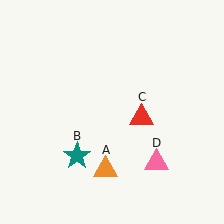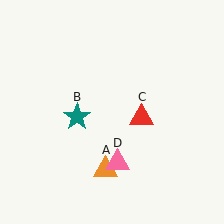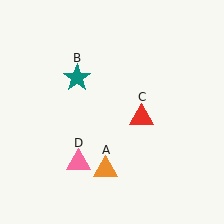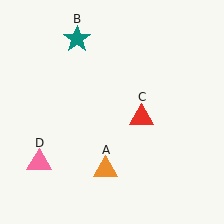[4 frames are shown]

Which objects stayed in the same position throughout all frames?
Orange triangle (object A) and red triangle (object C) remained stationary.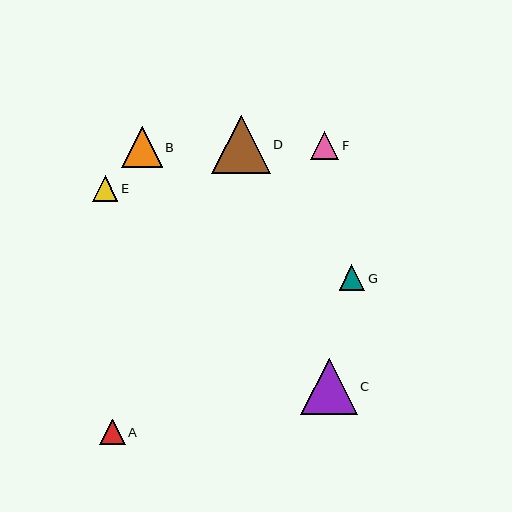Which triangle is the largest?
Triangle D is the largest with a size of approximately 59 pixels.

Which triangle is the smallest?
Triangle G is the smallest with a size of approximately 26 pixels.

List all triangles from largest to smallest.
From largest to smallest: D, C, B, F, E, A, G.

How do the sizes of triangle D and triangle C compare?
Triangle D and triangle C are approximately the same size.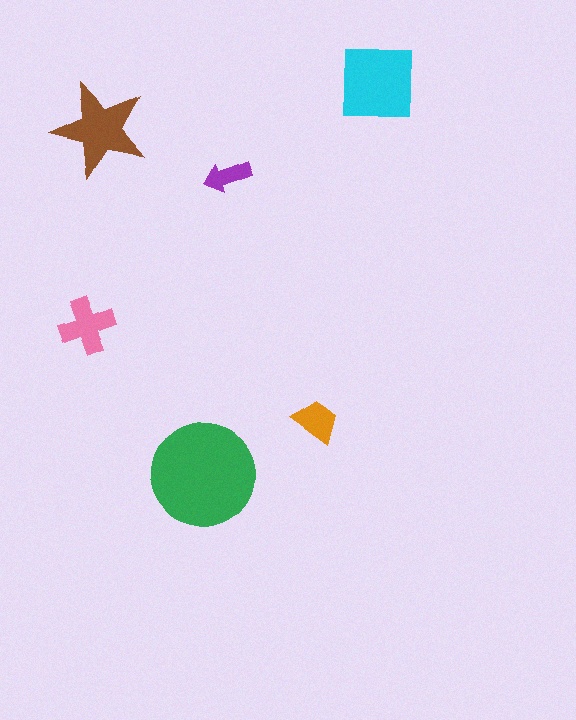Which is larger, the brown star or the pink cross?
The brown star.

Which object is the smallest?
The purple arrow.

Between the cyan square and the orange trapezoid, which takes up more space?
The cyan square.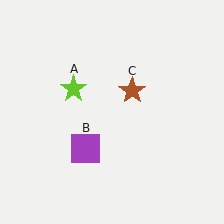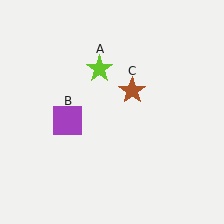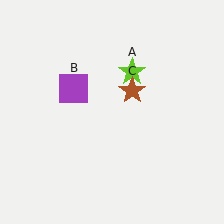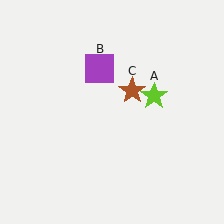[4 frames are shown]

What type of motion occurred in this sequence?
The lime star (object A), purple square (object B) rotated clockwise around the center of the scene.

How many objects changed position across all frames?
2 objects changed position: lime star (object A), purple square (object B).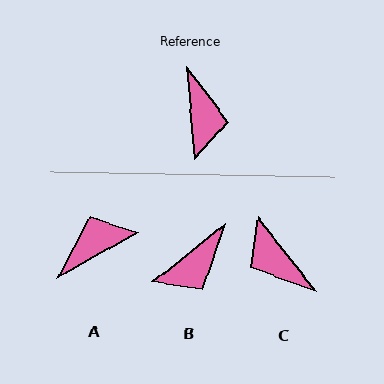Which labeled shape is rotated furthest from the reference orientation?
C, about 146 degrees away.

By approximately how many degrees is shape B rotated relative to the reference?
Approximately 56 degrees clockwise.